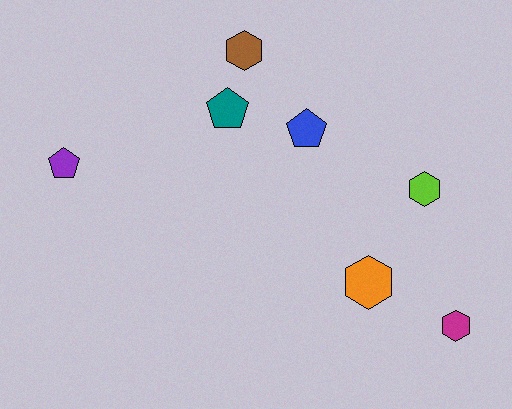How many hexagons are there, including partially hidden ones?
There are 4 hexagons.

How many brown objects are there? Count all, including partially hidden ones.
There is 1 brown object.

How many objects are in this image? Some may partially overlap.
There are 7 objects.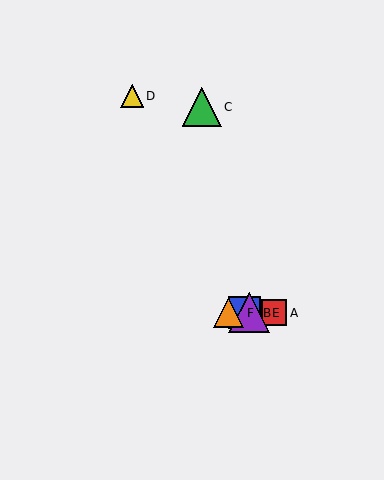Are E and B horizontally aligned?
Yes, both are at y≈313.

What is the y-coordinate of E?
Object E is at y≈313.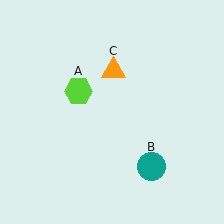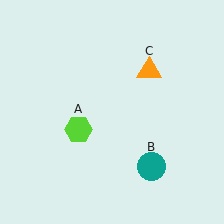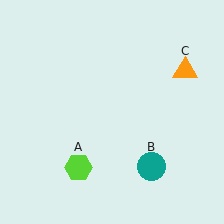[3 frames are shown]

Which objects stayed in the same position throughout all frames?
Teal circle (object B) remained stationary.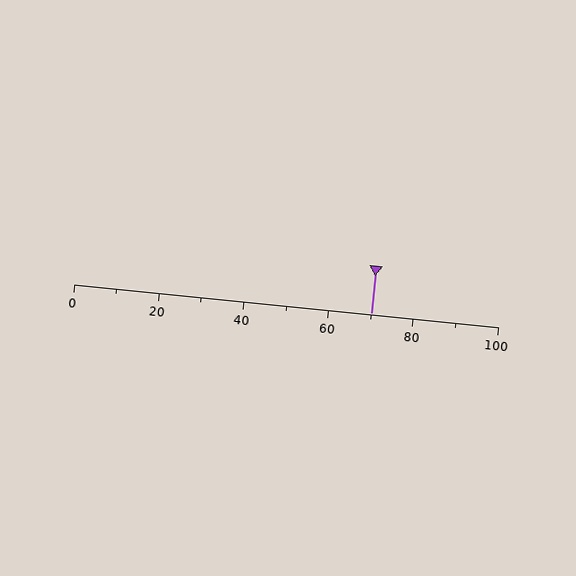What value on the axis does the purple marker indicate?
The marker indicates approximately 70.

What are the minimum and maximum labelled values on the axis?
The axis runs from 0 to 100.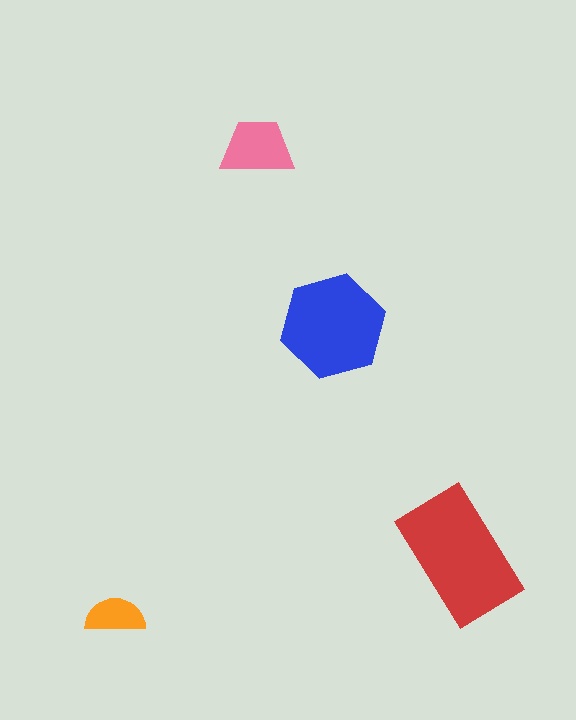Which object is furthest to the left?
The orange semicircle is leftmost.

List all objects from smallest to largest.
The orange semicircle, the pink trapezoid, the blue hexagon, the red rectangle.